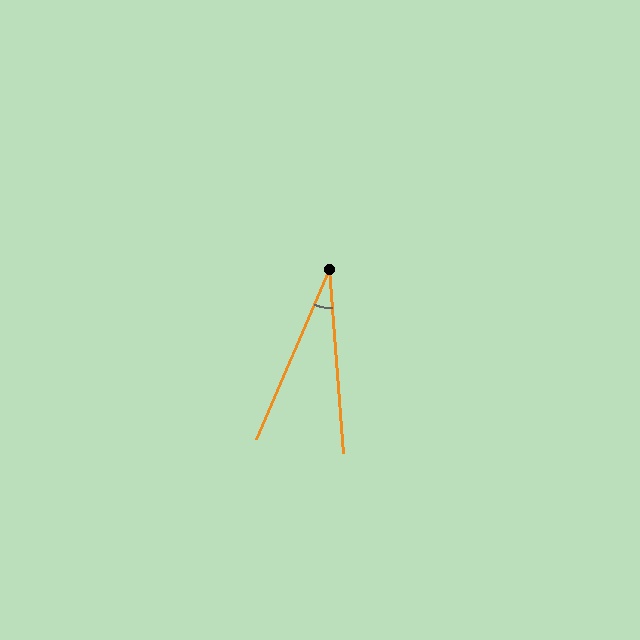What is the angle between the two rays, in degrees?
Approximately 28 degrees.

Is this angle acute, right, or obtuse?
It is acute.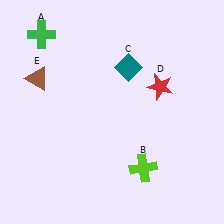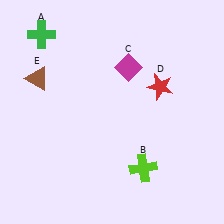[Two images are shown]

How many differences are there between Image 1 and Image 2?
There is 1 difference between the two images.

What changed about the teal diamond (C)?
In Image 1, C is teal. In Image 2, it changed to magenta.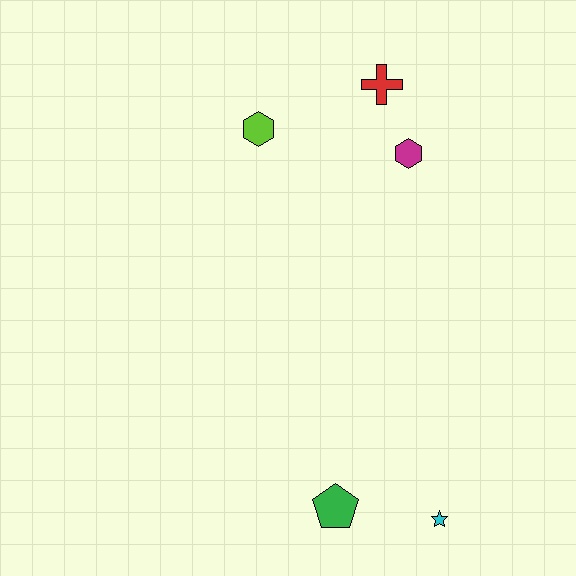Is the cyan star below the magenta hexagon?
Yes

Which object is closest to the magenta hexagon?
The red cross is closest to the magenta hexagon.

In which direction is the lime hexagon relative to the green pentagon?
The lime hexagon is above the green pentagon.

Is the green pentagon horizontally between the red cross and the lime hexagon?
Yes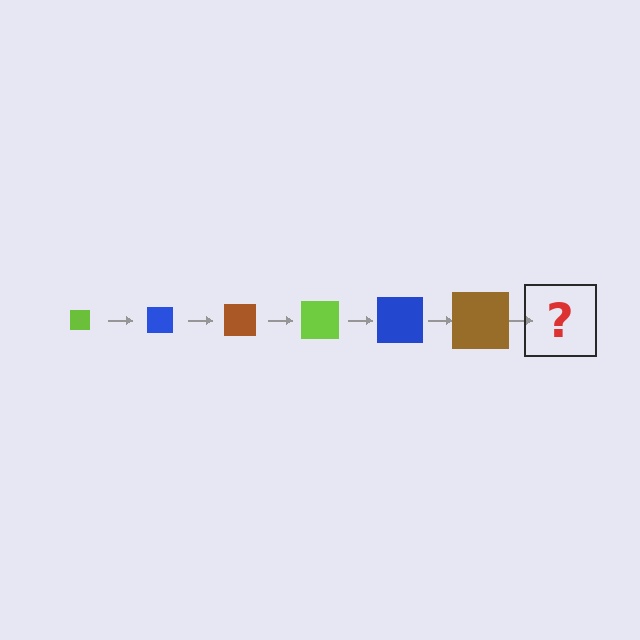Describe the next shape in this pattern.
It should be a lime square, larger than the previous one.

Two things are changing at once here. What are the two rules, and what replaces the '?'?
The two rules are that the square grows larger each step and the color cycles through lime, blue, and brown. The '?' should be a lime square, larger than the previous one.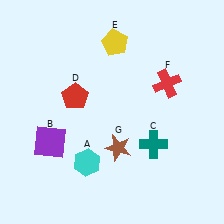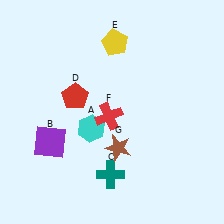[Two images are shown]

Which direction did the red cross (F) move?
The red cross (F) moved left.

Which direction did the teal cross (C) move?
The teal cross (C) moved left.